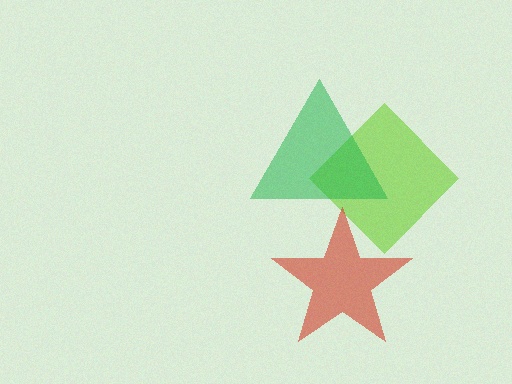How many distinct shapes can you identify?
There are 3 distinct shapes: a lime diamond, a red star, a green triangle.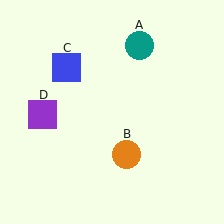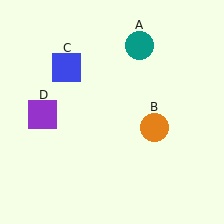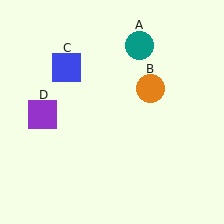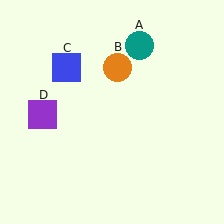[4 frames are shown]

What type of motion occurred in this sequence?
The orange circle (object B) rotated counterclockwise around the center of the scene.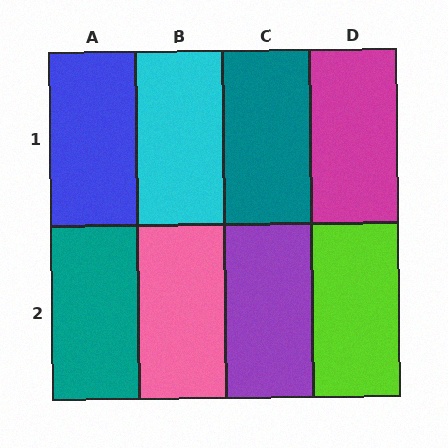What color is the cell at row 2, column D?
Lime.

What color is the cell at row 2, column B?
Pink.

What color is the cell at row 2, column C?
Purple.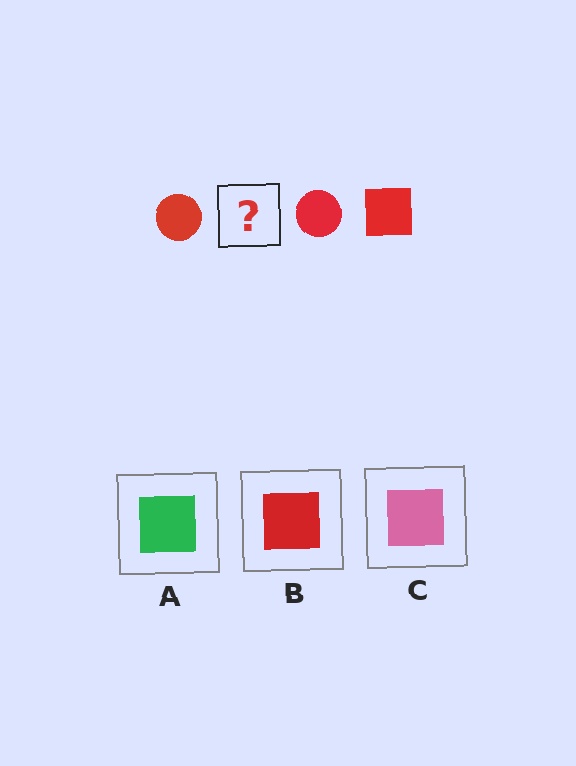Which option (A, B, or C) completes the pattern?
B.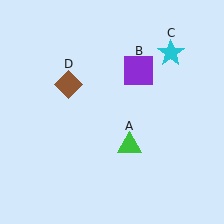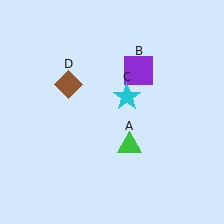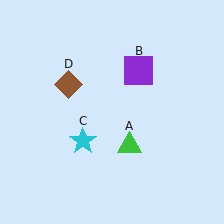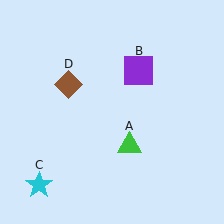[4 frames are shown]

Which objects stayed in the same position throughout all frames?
Green triangle (object A) and purple square (object B) and brown diamond (object D) remained stationary.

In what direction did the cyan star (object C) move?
The cyan star (object C) moved down and to the left.